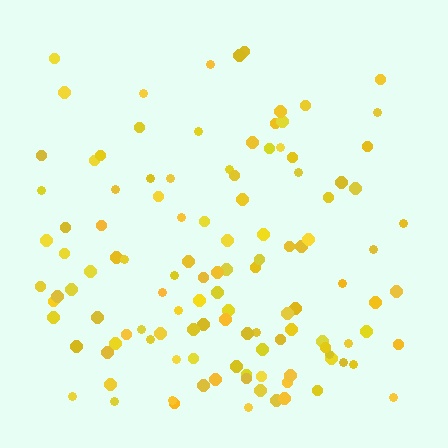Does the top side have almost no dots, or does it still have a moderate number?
Still a moderate number, just noticeably fewer than the bottom.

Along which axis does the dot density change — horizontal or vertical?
Vertical.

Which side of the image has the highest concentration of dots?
The bottom.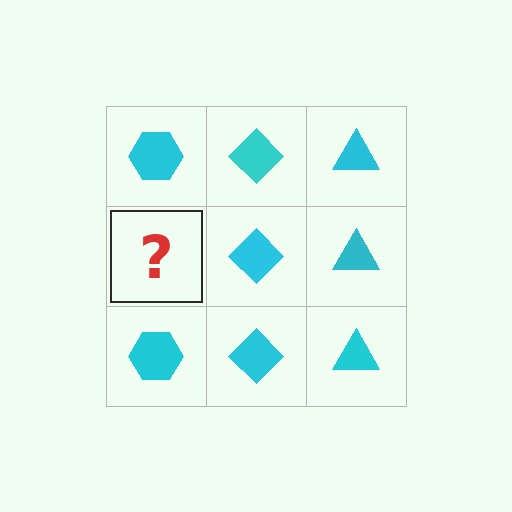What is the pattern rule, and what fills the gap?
The rule is that each column has a consistent shape. The gap should be filled with a cyan hexagon.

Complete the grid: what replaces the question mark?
The question mark should be replaced with a cyan hexagon.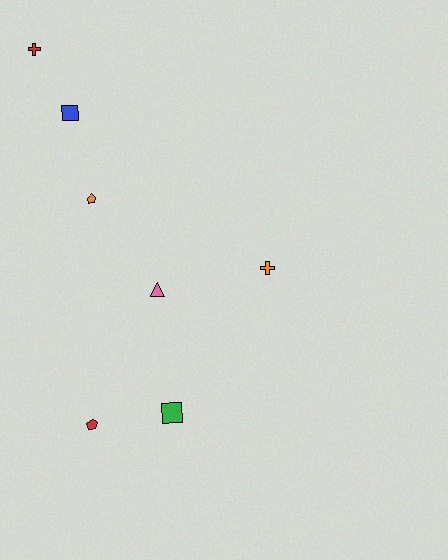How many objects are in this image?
There are 7 objects.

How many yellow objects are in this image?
There are no yellow objects.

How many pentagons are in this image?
There are 2 pentagons.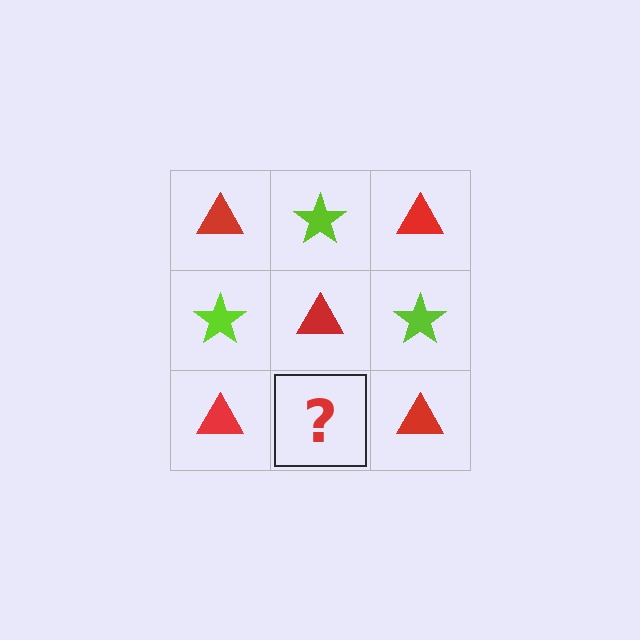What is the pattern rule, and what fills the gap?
The rule is that it alternates red triangle and lime star in a checkerboard pattern. The gap should be filled with a lime star.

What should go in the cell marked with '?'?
The missing cell should contain a lime star.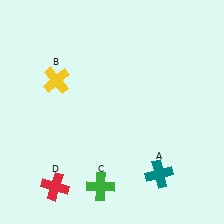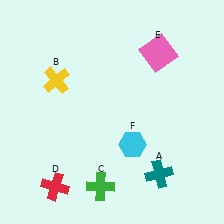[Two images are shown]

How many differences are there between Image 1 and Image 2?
There are 2 differences between the two images.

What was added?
A pink square (E), a cyan hexagon (F) were added in Image 2.